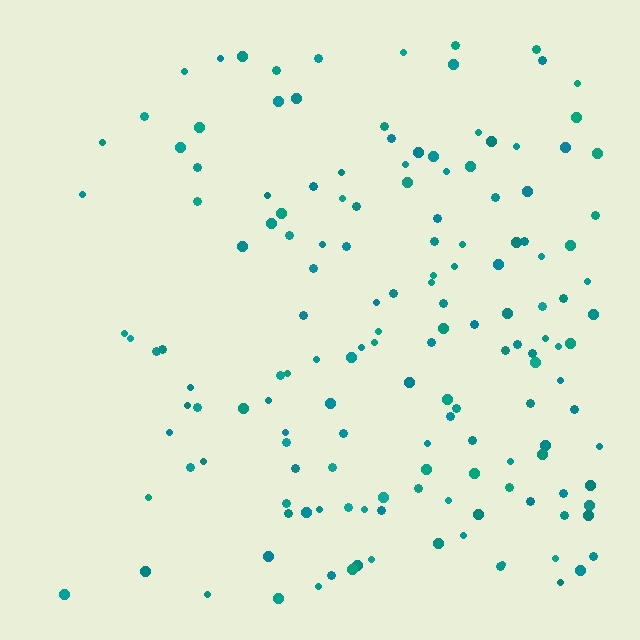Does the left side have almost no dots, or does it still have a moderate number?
Still a moderate number, just noticeably fewer than the right.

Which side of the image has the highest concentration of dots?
The right.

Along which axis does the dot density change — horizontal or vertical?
Horizontal.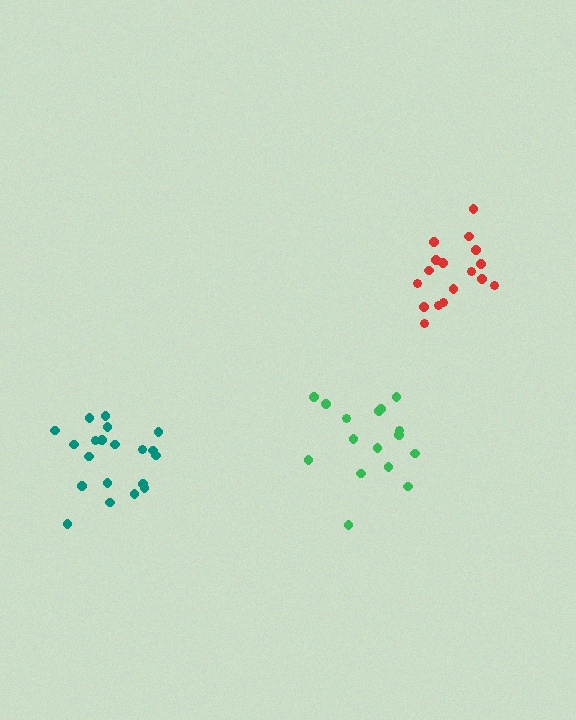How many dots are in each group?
Group 1: 16 dots, Group 2: 17 dots, Group 3: 20 dots (53 total).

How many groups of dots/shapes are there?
There are 3 groups.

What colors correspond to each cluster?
The clusters are colored: green, red, teal.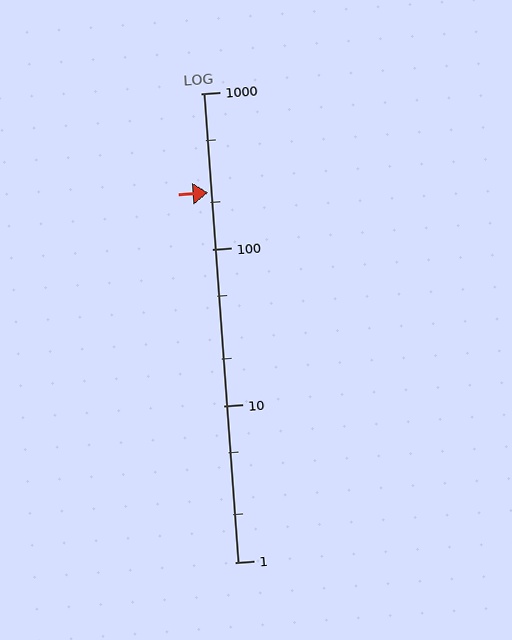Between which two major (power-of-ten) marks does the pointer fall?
The pointer is between 100 and 1000.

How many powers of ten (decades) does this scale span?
The scale spans 3 decades, from 1 to 1000.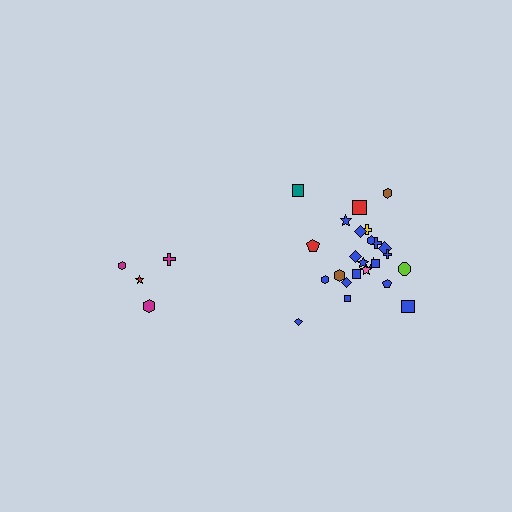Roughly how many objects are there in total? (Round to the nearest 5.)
Roughly 30 objects in total.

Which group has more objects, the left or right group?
The right group.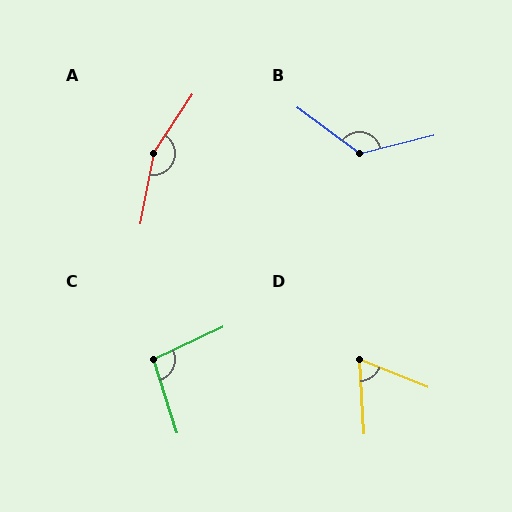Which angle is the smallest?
D, at approximately 65 degrees.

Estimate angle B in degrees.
Approximately 130 degrees.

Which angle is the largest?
A, at approximately 157 degrees.